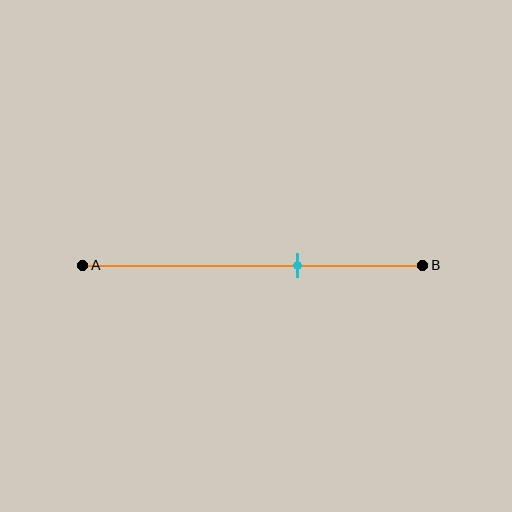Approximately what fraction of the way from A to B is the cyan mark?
The cyan mark is approximately 65% of the way from A to B.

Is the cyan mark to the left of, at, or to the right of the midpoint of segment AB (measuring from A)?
The cyan mark is to the right of the midpoint of segment AB.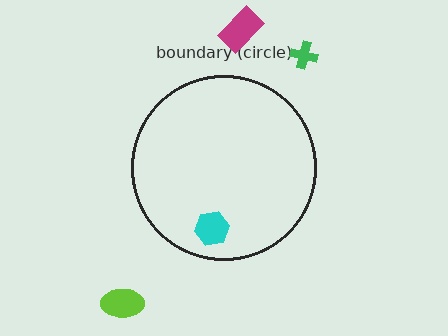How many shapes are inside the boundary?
1 inside, 3 outside.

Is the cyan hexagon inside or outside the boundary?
Inside.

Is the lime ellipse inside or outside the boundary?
Outside.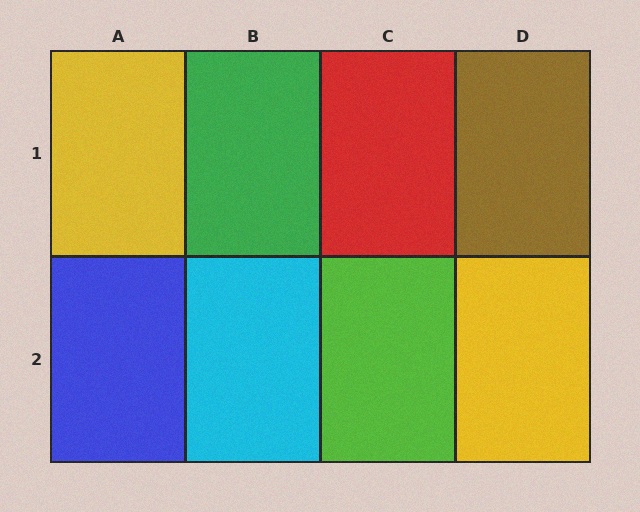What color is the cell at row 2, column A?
Blue.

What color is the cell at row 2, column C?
Lime.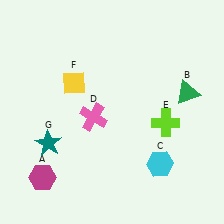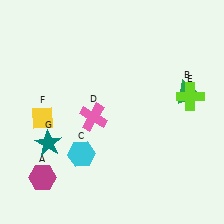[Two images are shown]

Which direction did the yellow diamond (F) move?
The yellow diamond (F) moved down.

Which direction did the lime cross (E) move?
The lime cross (E) moved up.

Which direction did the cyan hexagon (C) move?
The cyan hexagon (C) moved left.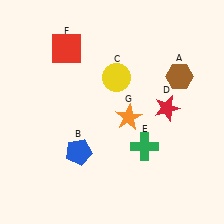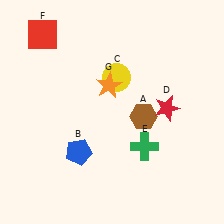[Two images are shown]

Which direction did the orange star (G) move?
The orange star (G) moved up.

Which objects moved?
The objects that moved are: the brown hexagon (A), the red square (F), the orange star (G).